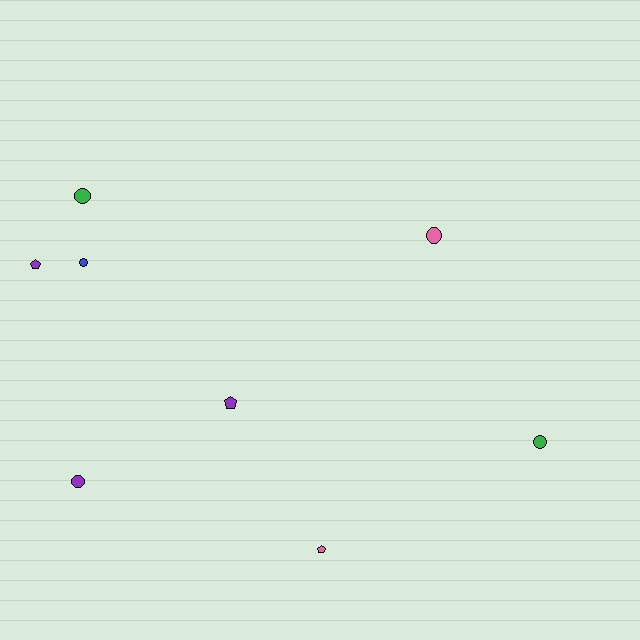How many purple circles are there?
There is 1 purple circle.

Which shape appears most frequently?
Circle, with 5 objects.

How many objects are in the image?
There are 8 objects.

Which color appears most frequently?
Purple, with 3 objects.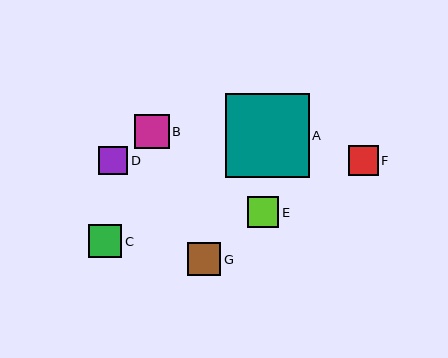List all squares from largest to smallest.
From largest to smallest: A, B, C, G, E, F, D.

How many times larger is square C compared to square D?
Square C is approximately 1.2 times the size of square D.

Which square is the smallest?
Square D is the smallest with a size of approximately 29 pixels.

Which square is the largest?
Square A is the largest with a size of approximately 84 pixels.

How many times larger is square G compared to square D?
Square G is approximately 1.2 times the size of square D.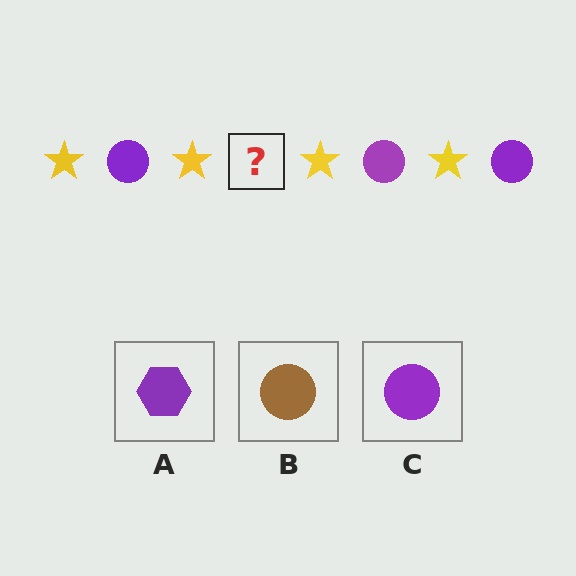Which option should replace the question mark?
Option C.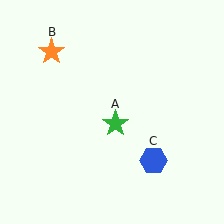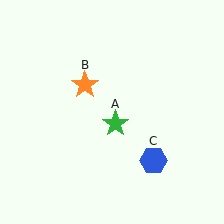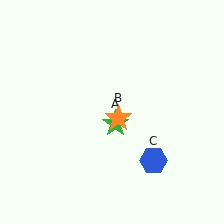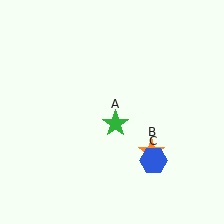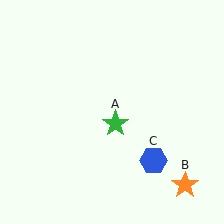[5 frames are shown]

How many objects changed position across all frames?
1 object changed position: orange star (object B).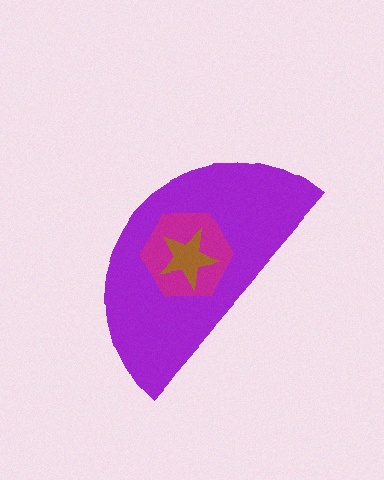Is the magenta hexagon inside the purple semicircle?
Yes.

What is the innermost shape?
The brown star.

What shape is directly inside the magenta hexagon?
The brown star.